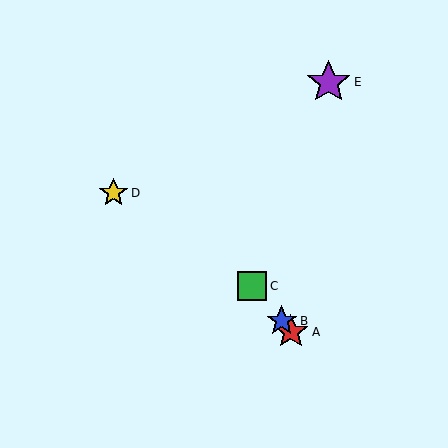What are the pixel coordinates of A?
Object A is at (291, 332).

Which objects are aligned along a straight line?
Objects A, B, C are aligned along a straight line.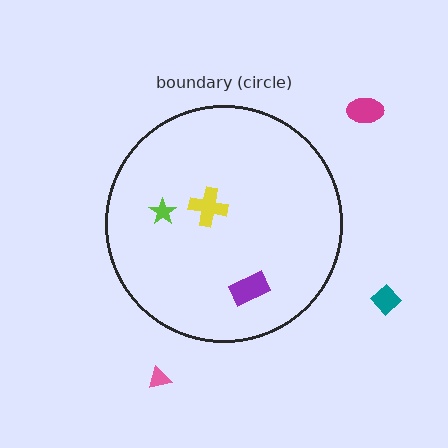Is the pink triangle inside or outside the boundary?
Outside.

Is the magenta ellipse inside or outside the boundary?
Outside.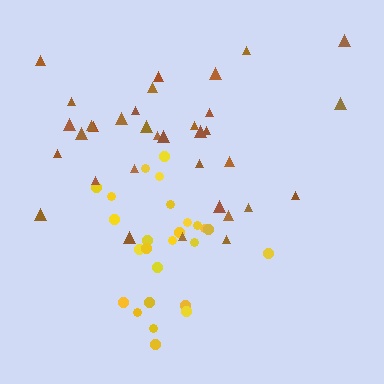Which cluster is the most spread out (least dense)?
Brown.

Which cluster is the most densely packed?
Yellow.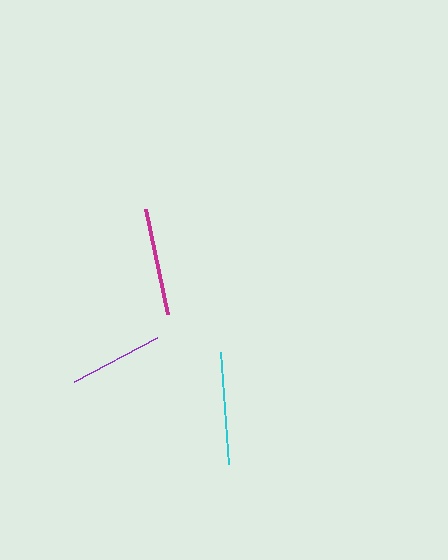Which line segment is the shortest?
The purple line is the shortest at approximately 94 pixels.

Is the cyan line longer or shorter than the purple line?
The cyan line is longer than the purple line.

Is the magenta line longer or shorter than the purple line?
The magenta line is longer than the purple line.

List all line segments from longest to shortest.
From longest to shortest: cyan, magenta, purple.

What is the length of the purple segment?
The purple segment is approximately 94 pixels long.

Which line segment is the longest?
The cyan line is the longest at approximately 113 pixels.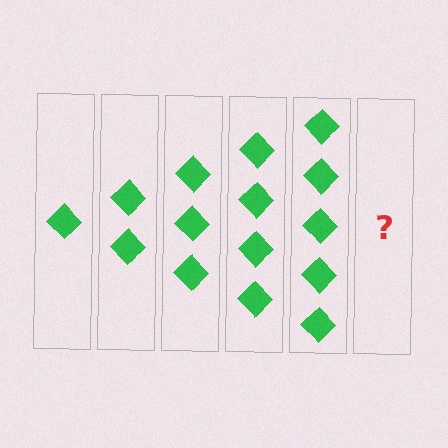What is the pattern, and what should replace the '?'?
The pattern is that each step adds one more diamond. The '?' should be 6 diamonds.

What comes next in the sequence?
The next element should be 6 diamonds.